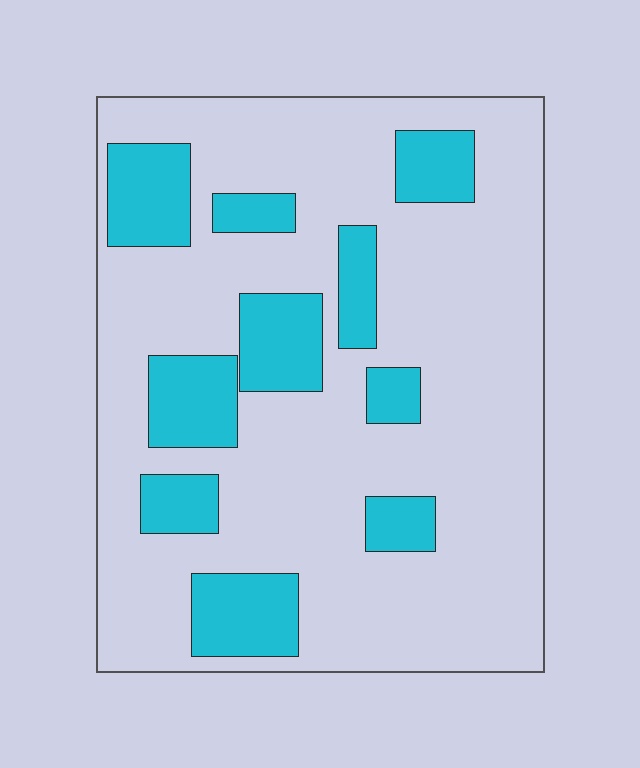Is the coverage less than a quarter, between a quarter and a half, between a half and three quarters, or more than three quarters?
Less than a quarter.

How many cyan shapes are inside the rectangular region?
10.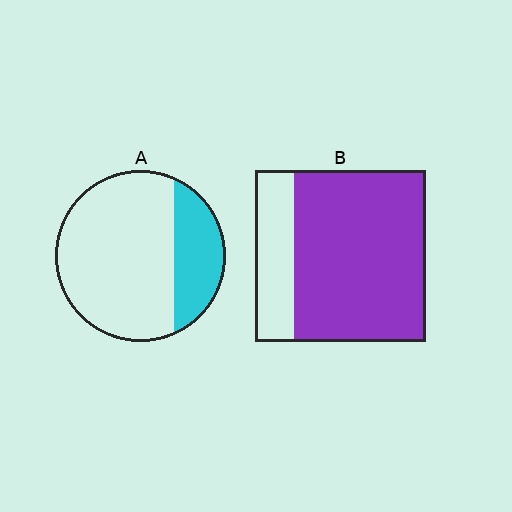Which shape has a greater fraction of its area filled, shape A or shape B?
Shape B.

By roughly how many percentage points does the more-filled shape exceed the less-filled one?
By roughly 50 percentage points (B over A).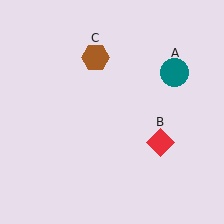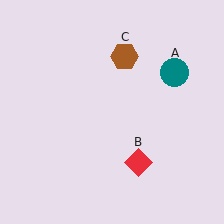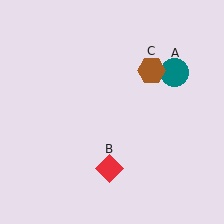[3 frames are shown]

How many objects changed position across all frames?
2 objects changed position: red diamond (object B), brown hexagon (object C).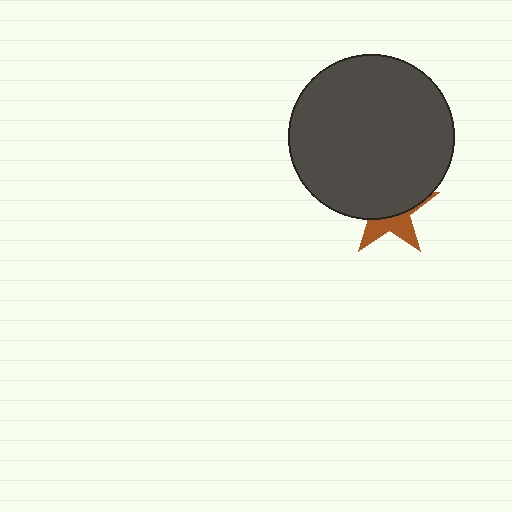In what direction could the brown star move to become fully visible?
The brown star could move down. That would shift it out from behind the dark gray circle entirely.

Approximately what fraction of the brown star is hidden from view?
Roughly 63% of the brown star is hidden behind the dark gray circle.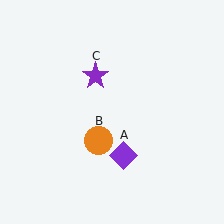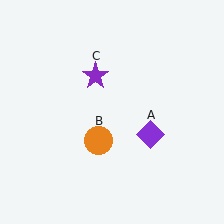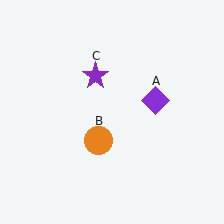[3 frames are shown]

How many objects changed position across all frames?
1 object changed position: purple diamond (object A).